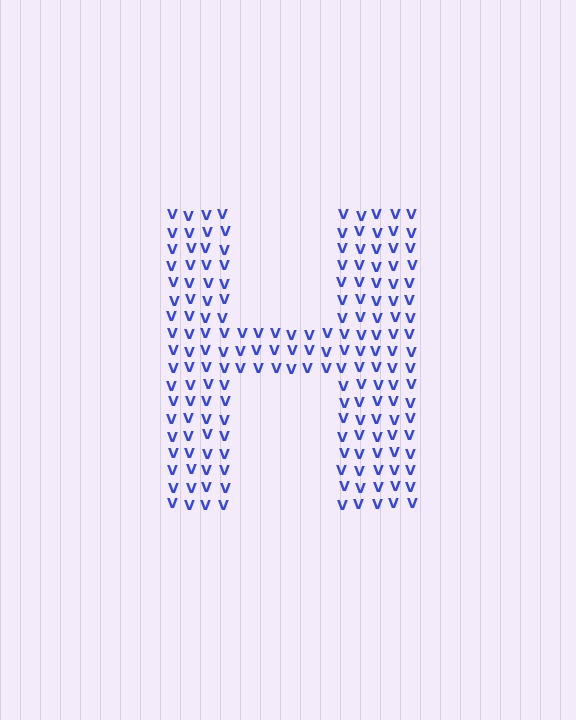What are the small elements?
The small elements are letter V's.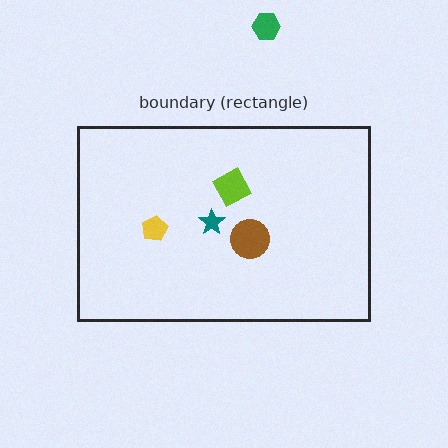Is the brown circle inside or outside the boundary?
Inside.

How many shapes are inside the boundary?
4 inside, 1 outside.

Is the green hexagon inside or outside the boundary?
Outside.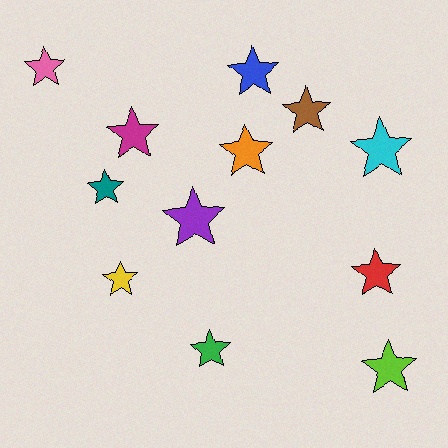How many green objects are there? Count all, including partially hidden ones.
There is 1 green object.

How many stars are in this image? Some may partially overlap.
There are 12 stars.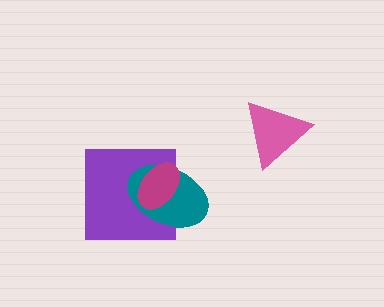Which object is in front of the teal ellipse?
The magenta ellipse is in front of the teal ellipse.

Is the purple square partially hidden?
Yes, it is partially covered by another shape.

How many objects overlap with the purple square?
2 objects overlap with the purple square.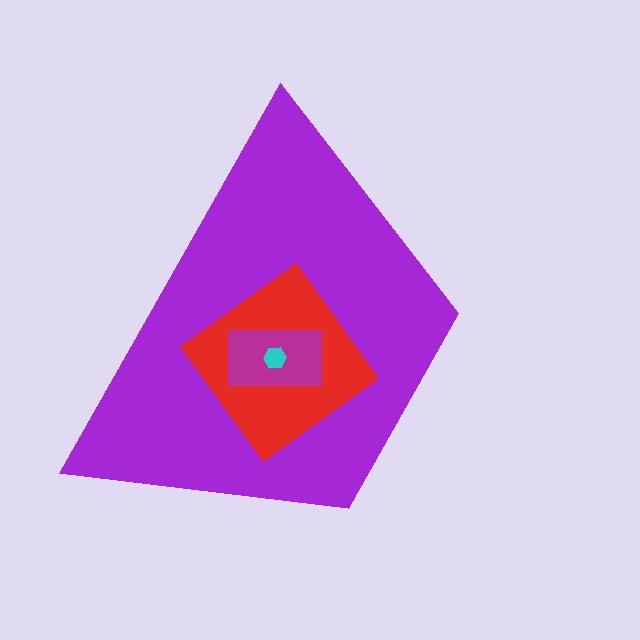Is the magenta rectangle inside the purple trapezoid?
Yes.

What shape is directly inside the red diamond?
The magenta rectangle.